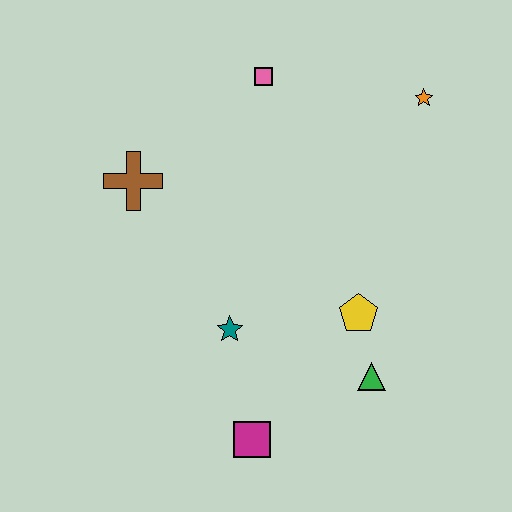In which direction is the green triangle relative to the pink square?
The green triangle is below the pink square.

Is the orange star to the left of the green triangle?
No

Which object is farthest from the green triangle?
The pink square is farthest from the green triangle.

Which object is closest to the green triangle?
The yellow pentagon is closest to the green triangle.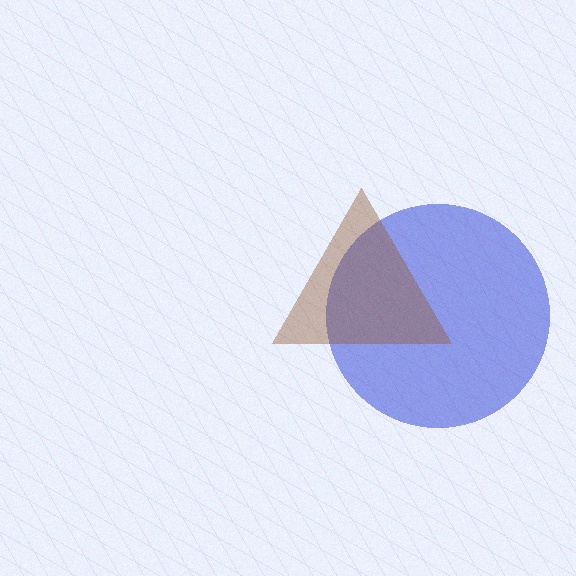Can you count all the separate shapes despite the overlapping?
Yes, there are 2 separate shapes.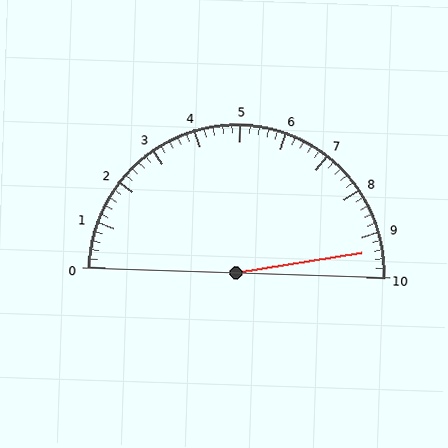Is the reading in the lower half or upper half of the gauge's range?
The reading is in the upper half of the range (0 to 10).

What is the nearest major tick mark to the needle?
The nearest major tick mark is 9.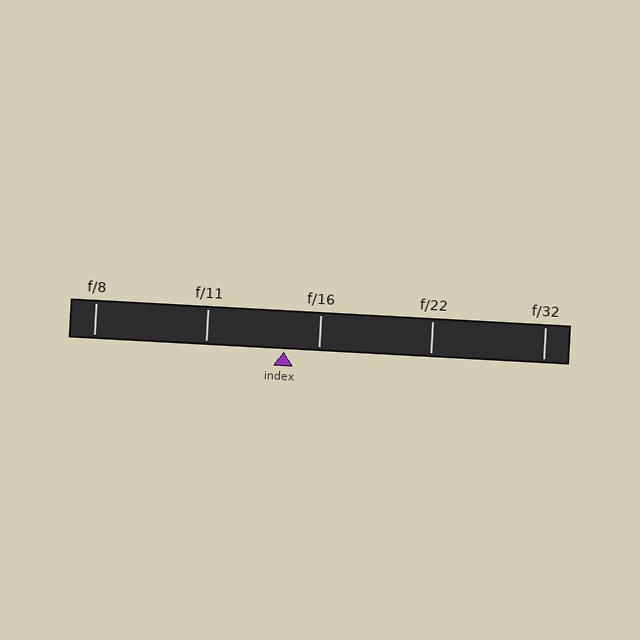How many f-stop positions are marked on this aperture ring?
There are 5 f-stop positions marked.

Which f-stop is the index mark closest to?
The index mark is closest to f/16.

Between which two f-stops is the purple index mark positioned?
The index mark is between f/11 and f/16.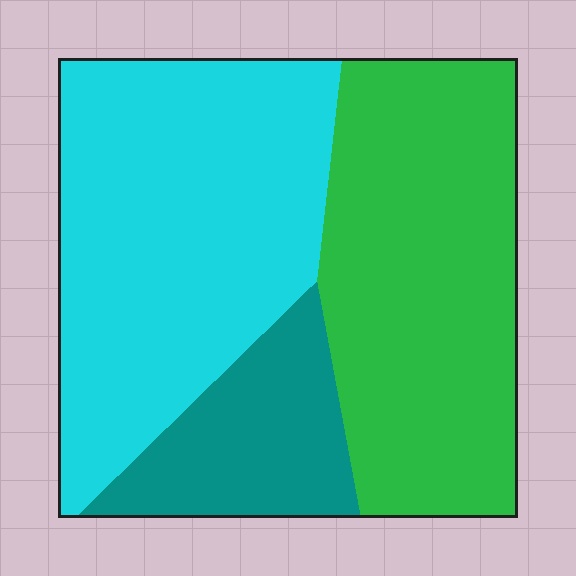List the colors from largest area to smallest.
From largest to smallest: cyan, green, teal.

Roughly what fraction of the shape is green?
Green covers about 40% of the shape.